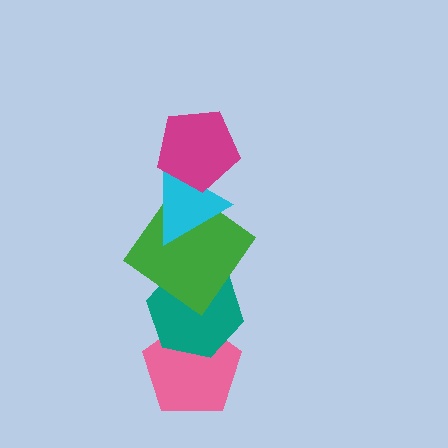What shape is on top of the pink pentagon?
The teal hexagon is on top of the pink pentagon.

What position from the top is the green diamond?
The green diamond is 3rd from the top.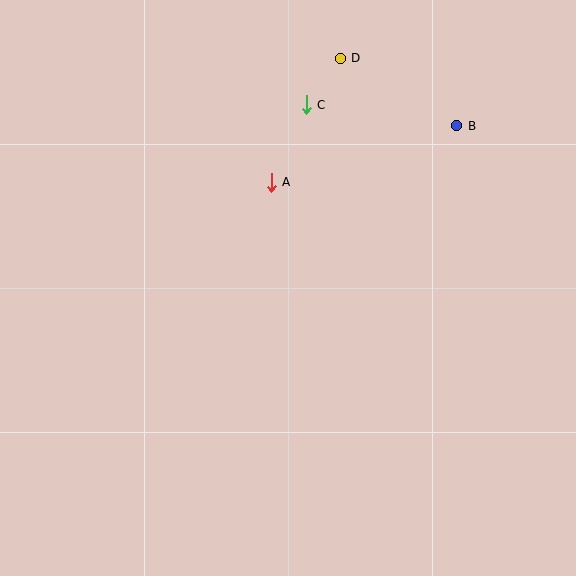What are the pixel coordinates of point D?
Point D is at (340, 58).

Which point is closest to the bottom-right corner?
Point B is closest to the bottom-right corner.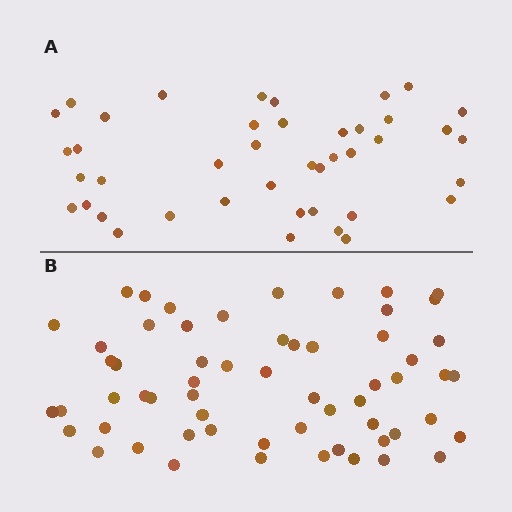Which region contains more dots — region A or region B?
Region B (the bottom region) has more dots.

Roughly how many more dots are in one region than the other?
Region B has approximately 20 more dots than region A.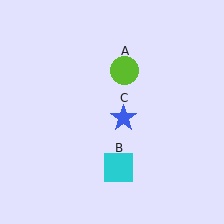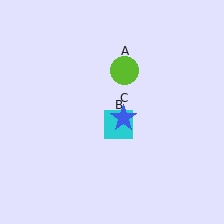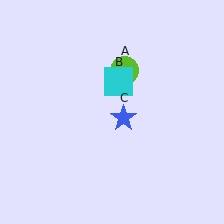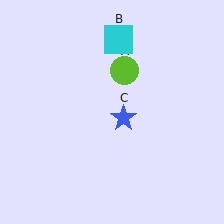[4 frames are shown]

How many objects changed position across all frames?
1 object changed position: cyan square (object B).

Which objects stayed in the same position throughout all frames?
Lime circle (object A) and blue star (object C) remained stationary.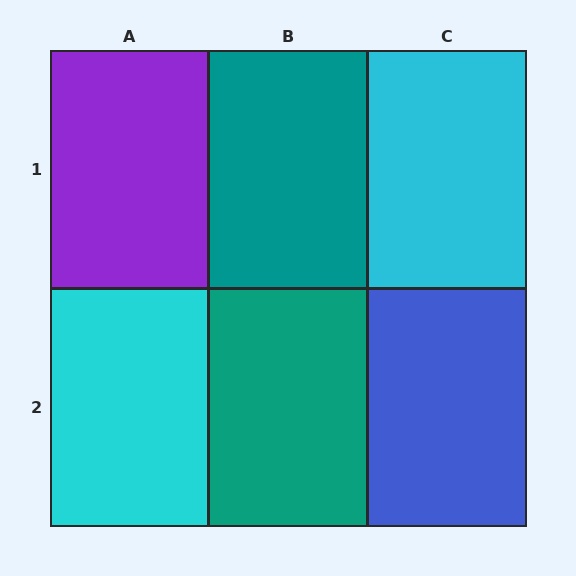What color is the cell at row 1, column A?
Purple.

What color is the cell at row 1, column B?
Teal.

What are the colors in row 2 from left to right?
Cyan, teal, blue.